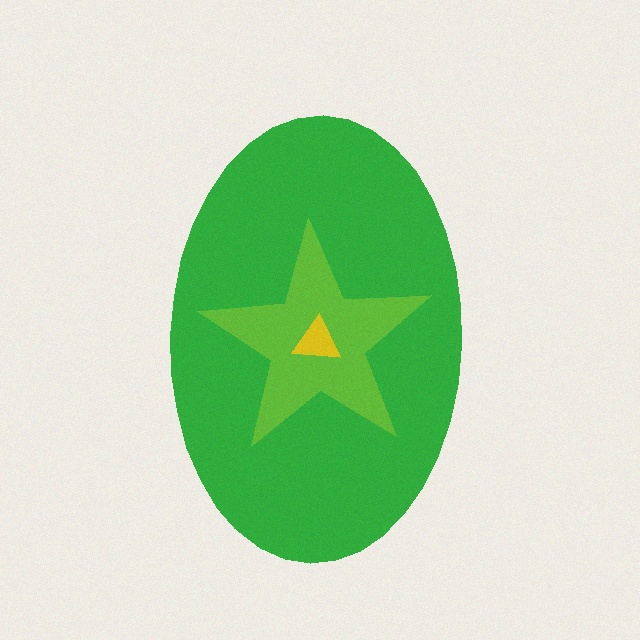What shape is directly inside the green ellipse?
The lime star.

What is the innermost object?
The yellow triangle.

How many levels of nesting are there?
3.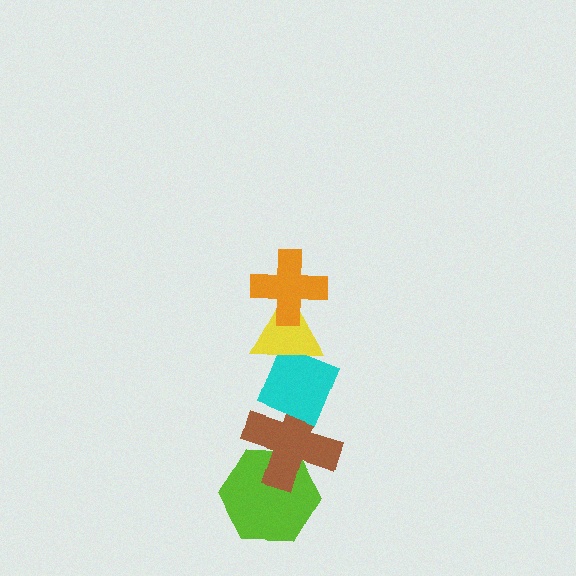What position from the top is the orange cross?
The orange cross is 1st from the top.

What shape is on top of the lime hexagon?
The brown cross is on top of the lime hexagon.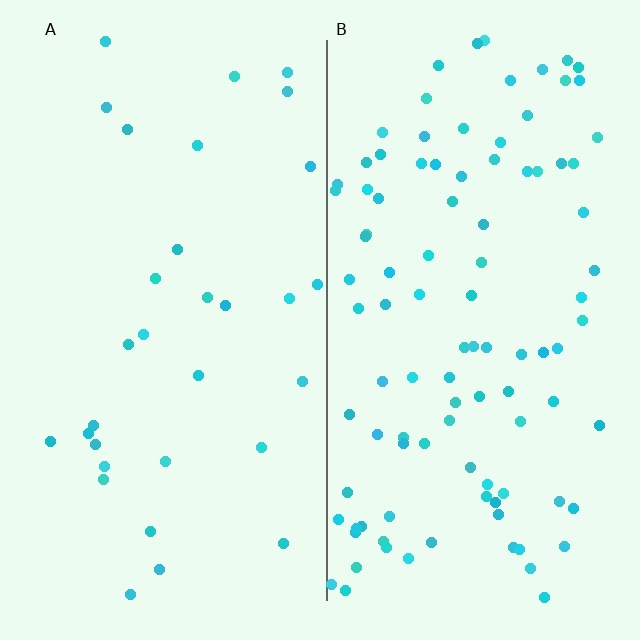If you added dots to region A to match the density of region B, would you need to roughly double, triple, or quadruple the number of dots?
Approximately triple.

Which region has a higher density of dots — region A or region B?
B (the right).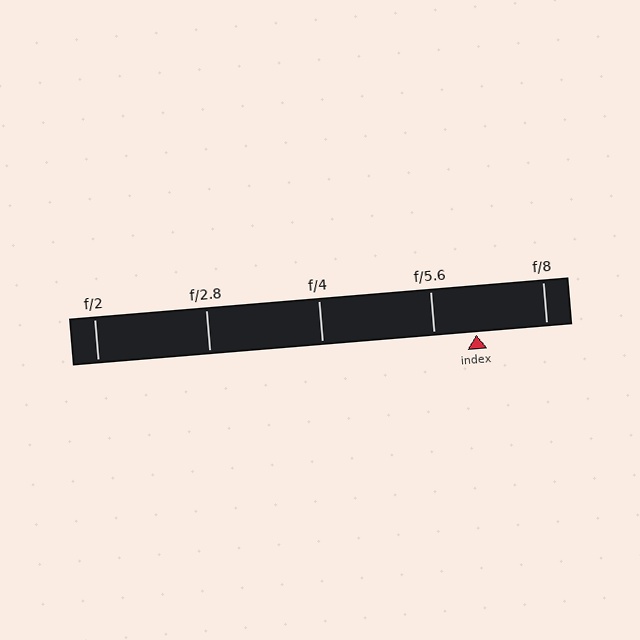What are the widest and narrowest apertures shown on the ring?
The widest aperture shown is f/2 and the narrowest is f/8.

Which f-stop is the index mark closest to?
The index mark is closest to f/5.6.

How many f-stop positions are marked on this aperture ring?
There are 5 f-stop positions marked.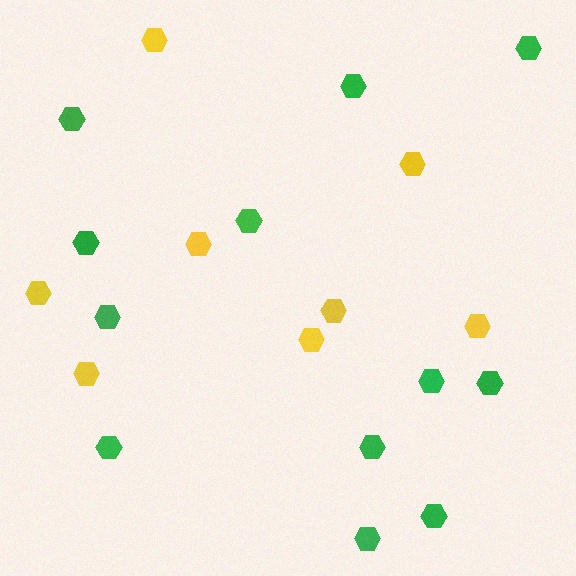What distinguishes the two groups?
There are 2 groups: one group of yellow hexagons (8) and one group of green hexagons (12).